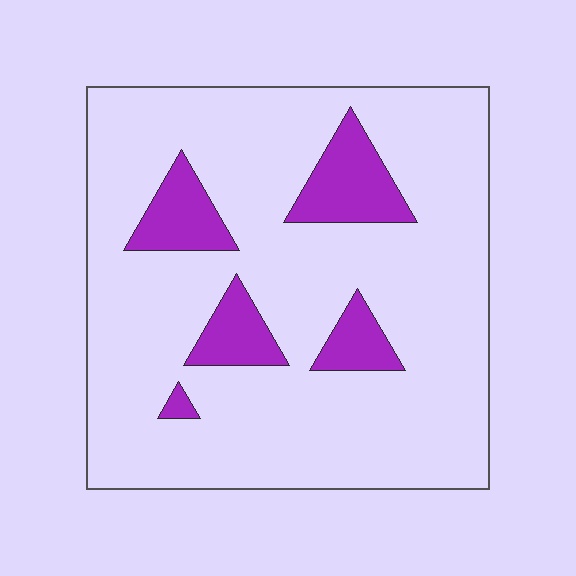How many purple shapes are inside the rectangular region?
5.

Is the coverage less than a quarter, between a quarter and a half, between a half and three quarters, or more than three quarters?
Less than a quarter.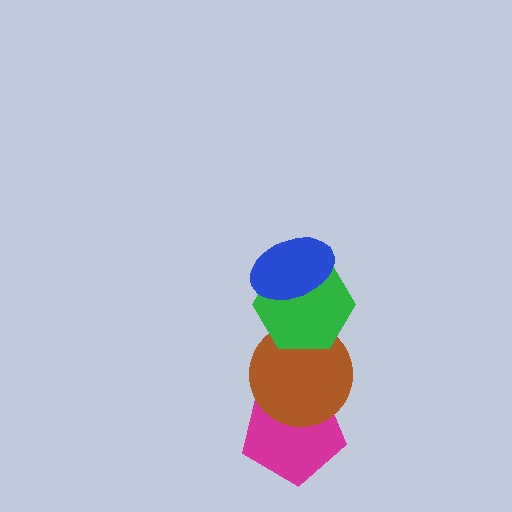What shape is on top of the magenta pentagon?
The brown circle is on top of the magenta pentagon.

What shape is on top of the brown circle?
The green hexagon is on top of the brown circle.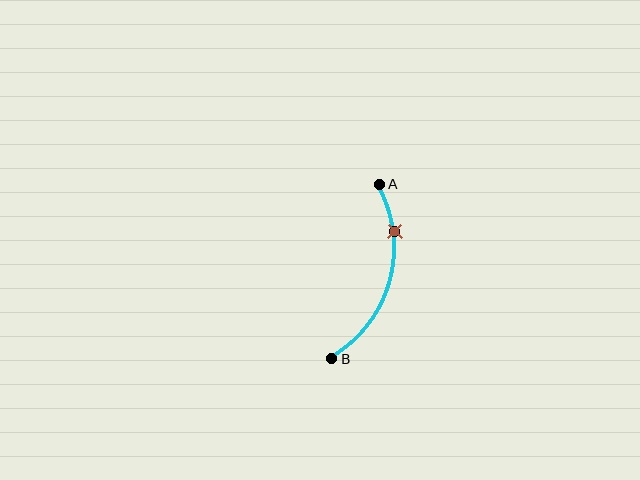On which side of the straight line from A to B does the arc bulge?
The arc bulges to the right of the straight line connecting A and B.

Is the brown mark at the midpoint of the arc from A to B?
No. The brown mark lies on the arc but is closer to endpoint A. The arc midpoint would be at the point on the curve equidistant along the arc from both A and B.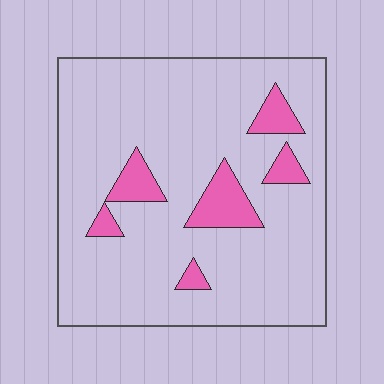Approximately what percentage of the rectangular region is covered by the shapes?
Approximately 10%.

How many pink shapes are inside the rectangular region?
6.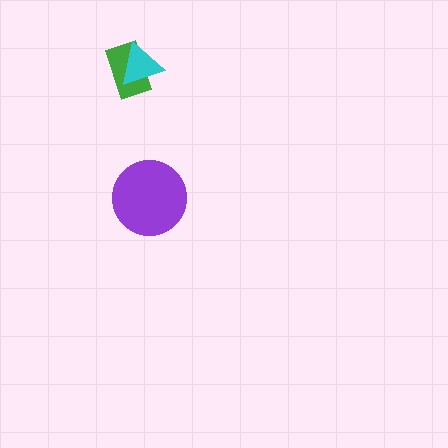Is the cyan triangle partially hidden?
No, no other shape covers it.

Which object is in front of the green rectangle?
The cyan triangle is in front of the green rectangle.